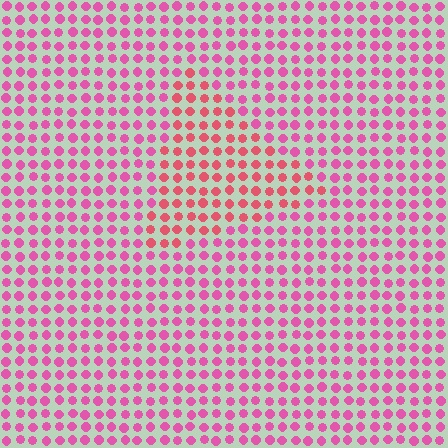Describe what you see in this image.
The image is filled with small pink elements in a uniform arrangement. A triangle-shaped region is visible where the elements are tinted to a slightly different hue, forming a subtle color boundary.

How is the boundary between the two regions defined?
The boundary is defined purely by a slight shift in hue (about 27 degrees). Spacing, size, and orientation are identical on both sides.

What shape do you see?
I see a triangle.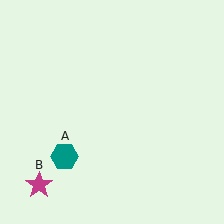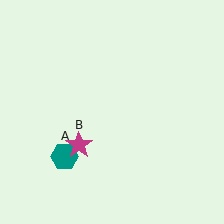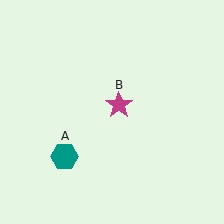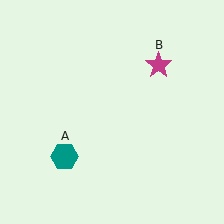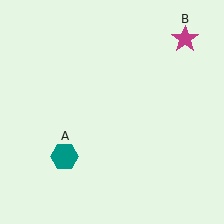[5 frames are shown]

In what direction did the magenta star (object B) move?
The magenta star (object B) moved up and to the right.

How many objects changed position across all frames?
1 object changed position: magenta star (object B).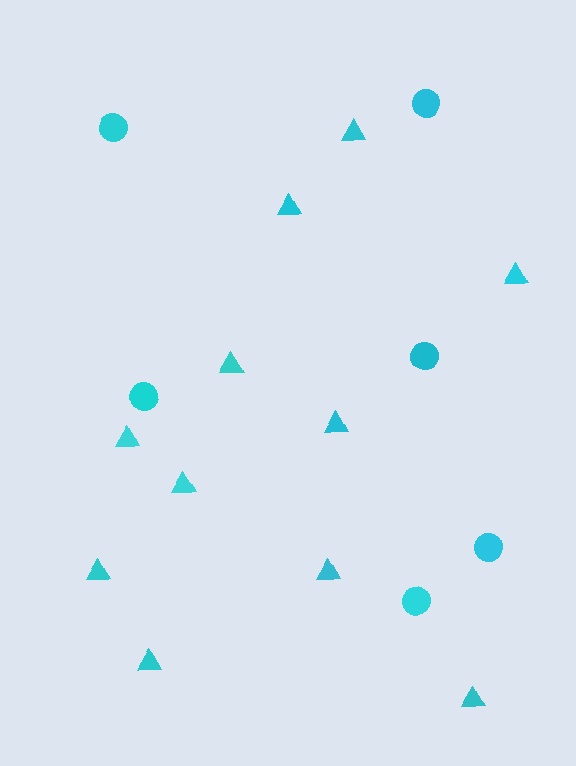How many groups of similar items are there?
There are 2 groups: one group of triangles (11) and one group of circles (6).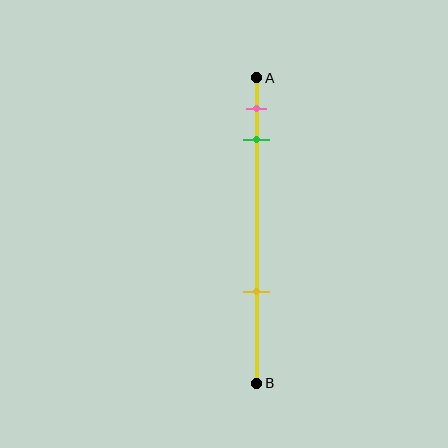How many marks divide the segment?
There are 3 marks dividing the segment.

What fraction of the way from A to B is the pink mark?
The pink mark is approximately 10% (0.1) of the way from A to B.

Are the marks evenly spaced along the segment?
No, the marks are not evenly spaced.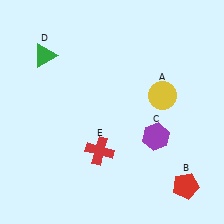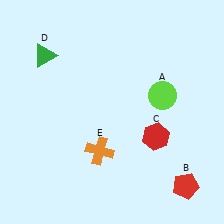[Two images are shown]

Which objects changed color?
A changed from yellow to lime. C changed from purple to red. E changed from red to orange.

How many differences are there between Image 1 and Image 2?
There are 3 differences between the two images.